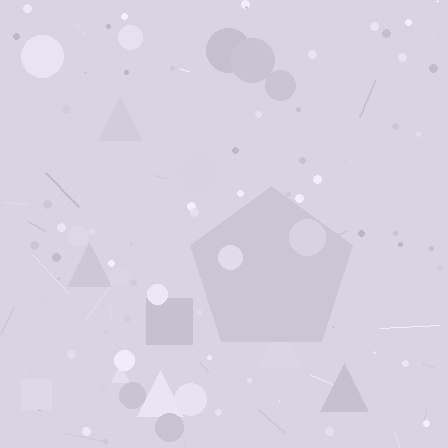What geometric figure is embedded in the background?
A pentagon is embedded in the background.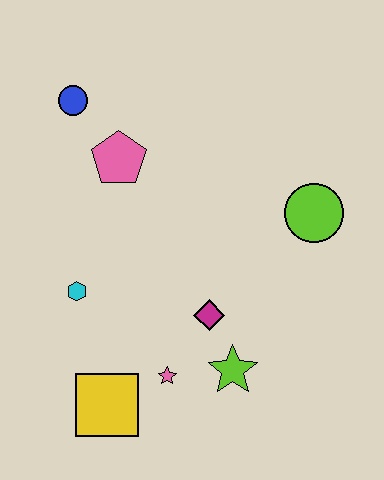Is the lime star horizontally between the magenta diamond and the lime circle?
Yes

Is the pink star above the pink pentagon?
No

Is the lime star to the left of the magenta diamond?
No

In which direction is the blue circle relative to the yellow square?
The blue circle is above the yellow square.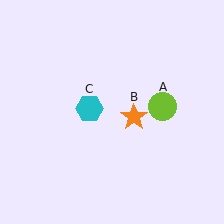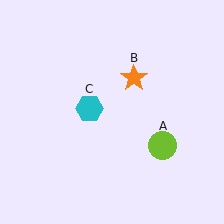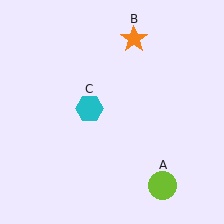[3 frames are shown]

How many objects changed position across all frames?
2 objects changed position: lime circle (object A), orange star (object B).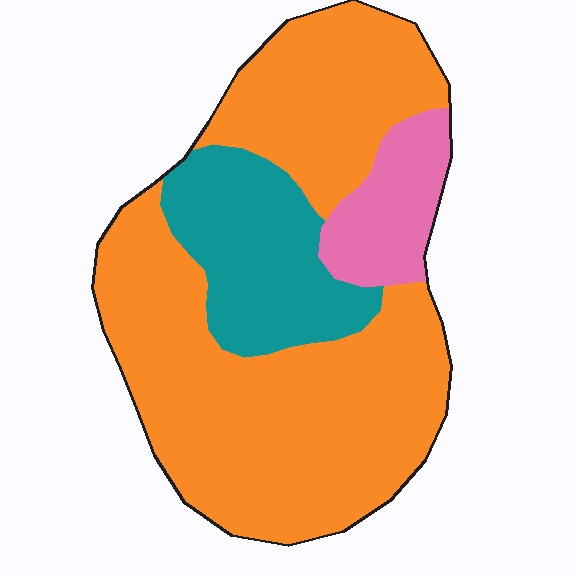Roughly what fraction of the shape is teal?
Teal takes up about one fifth (1/5) of the shape.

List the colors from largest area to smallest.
From largest to smallest: orange, teal, pink.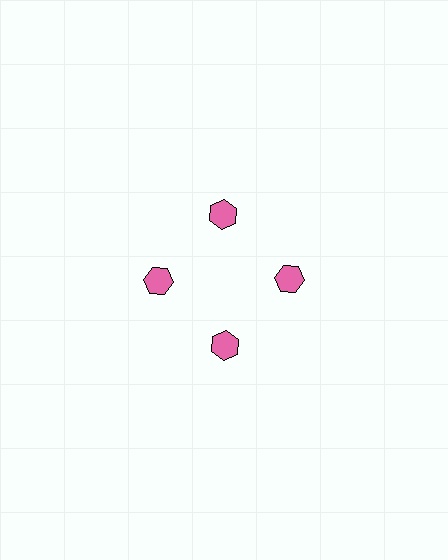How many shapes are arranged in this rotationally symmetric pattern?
There are 4 shapes, arranged in 4 groups of 1.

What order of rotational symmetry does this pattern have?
This pattern has 4-fold rotational symmetry.